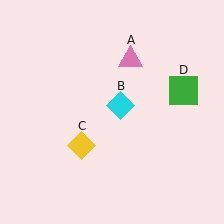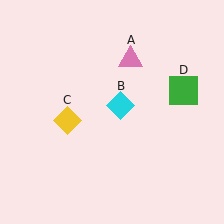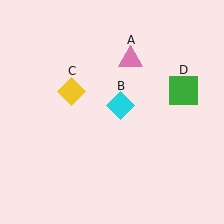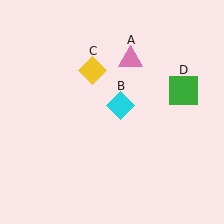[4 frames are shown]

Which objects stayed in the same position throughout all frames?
Pink triangle (object A) and cyan diamond (object B) and green square (object D) remained stationary.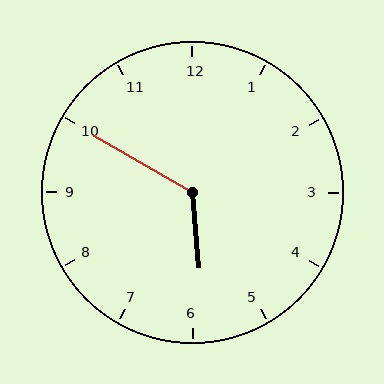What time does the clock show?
5:50.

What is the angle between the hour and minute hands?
Approximately 125 degrees.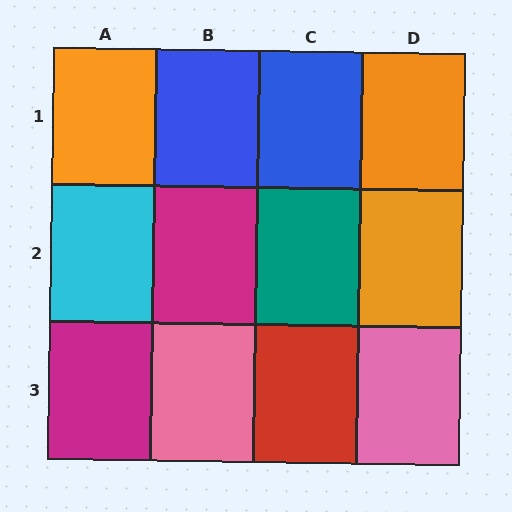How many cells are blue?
2 cells are blue.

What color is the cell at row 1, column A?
Orange.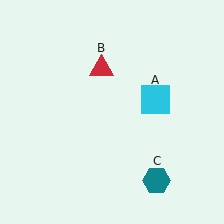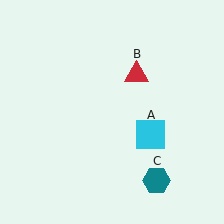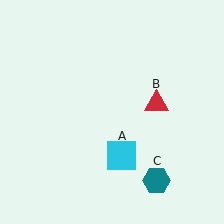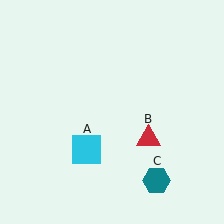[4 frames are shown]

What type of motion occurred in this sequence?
The cyan square (object A), red triangle (object B) rotated clockwise around the center of the scene.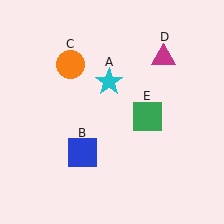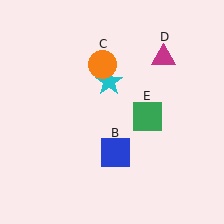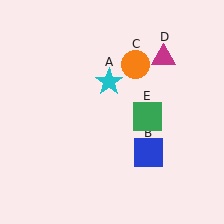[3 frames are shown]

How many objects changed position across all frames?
2 objects changed position: blue square (object B), orange circle (object C).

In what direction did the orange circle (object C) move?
The orange circle (object C) moved right.